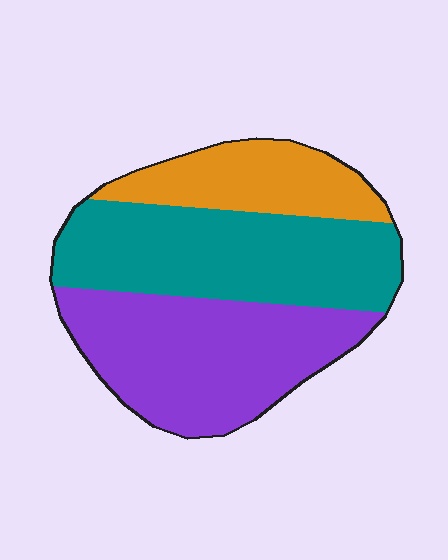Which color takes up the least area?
Orange, at roughly 20%.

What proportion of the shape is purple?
Purple takes up about two fifths (2/5) of the shape.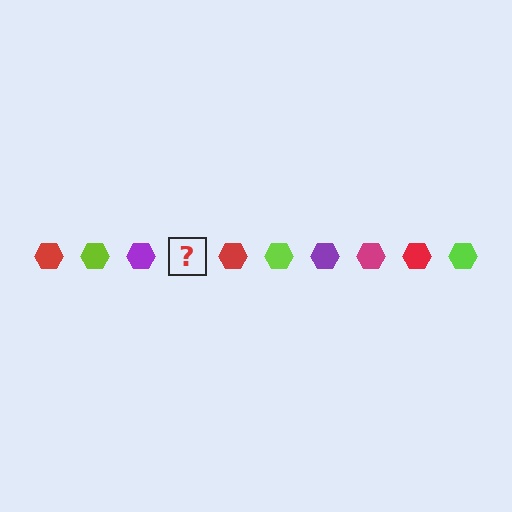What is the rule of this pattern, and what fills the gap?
The rule is that the pattern cycles through red, lime, purple, magenta hexagons. The gap should be filled with a magenta hexagon.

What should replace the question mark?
The question mark should be replaced with a magenta hexagon.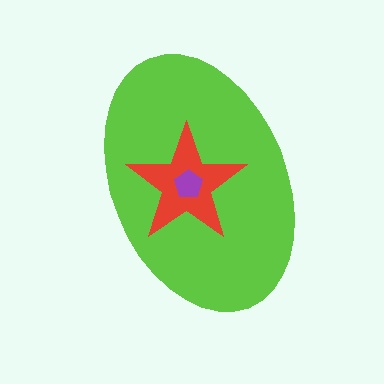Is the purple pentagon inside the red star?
Yes.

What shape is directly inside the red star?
The purple pentagon.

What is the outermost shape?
The lime ellipse.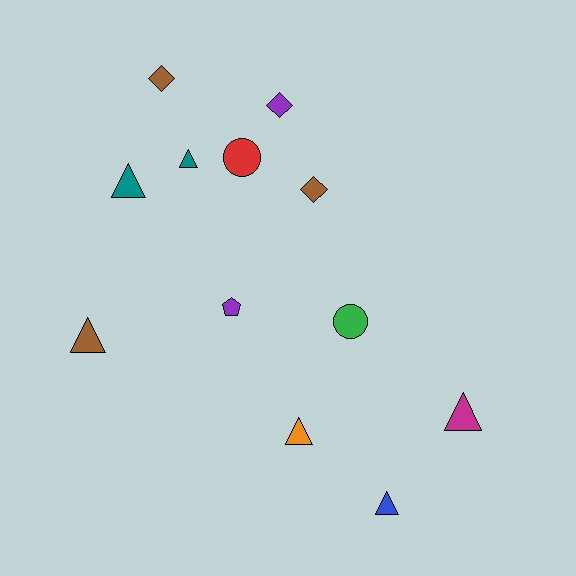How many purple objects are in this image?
There are 2 purple objects.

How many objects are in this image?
There are 12 objects.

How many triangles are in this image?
There are 6 triangles.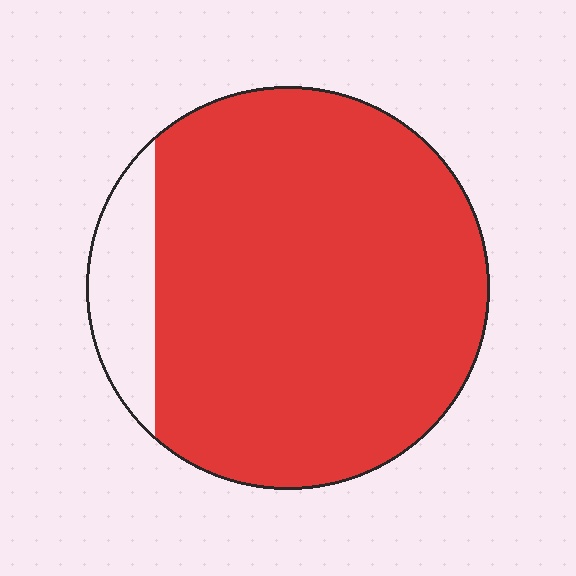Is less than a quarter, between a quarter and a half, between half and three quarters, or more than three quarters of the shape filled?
More than three quarters.